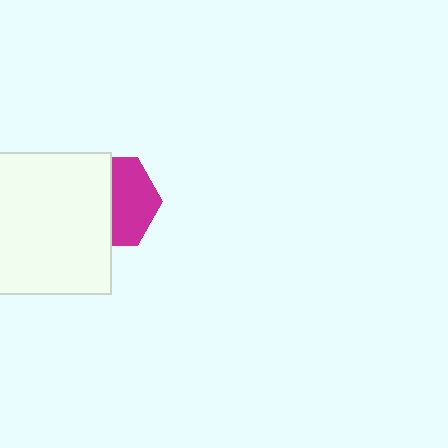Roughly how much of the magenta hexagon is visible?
About half of it is visible (roughly 51%).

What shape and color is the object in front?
The object in front is a white square.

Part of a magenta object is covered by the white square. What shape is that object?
It is a hexagon.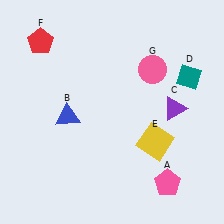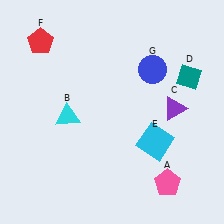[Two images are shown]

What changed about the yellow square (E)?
In Image 1, E is yellow. In Image 2, it changed to cyan.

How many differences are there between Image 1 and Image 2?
There are 3 differences between the two images.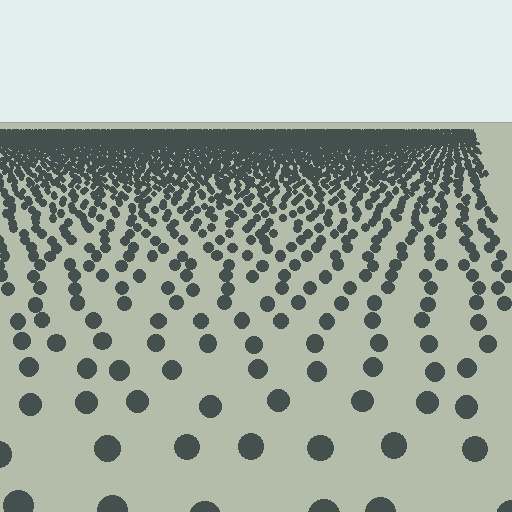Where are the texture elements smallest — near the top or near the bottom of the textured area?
Near the top.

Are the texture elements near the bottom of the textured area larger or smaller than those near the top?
Larger. Near the bottom, elements are closer to the viewer and appear at a bigger on-screen size.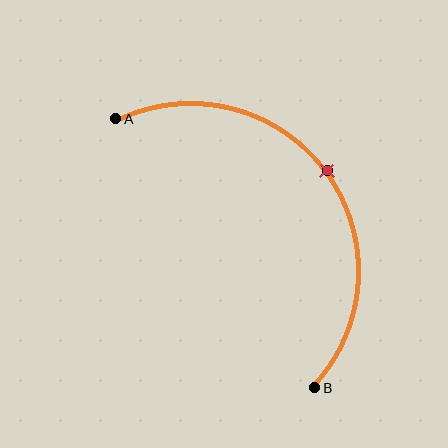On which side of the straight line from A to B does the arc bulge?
The arc bulges above and to the right of the straight line connecting A and B.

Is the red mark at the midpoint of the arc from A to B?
Yes. The red mark lies on the arc at equal arc-length from both A and B — it is the arc midpoint.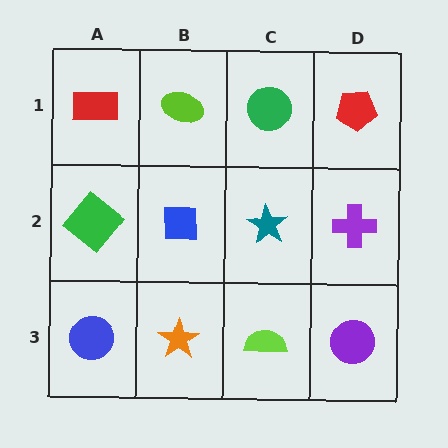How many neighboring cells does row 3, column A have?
2.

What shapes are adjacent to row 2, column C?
A green circle (row 1, column C), a lime semicircle (row 3, column C), a blue square (row 2, column B), a purple cross (row 2, column D).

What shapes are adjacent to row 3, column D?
A purple cross (row 2, column D), a lime semicircle (row 3, column C).